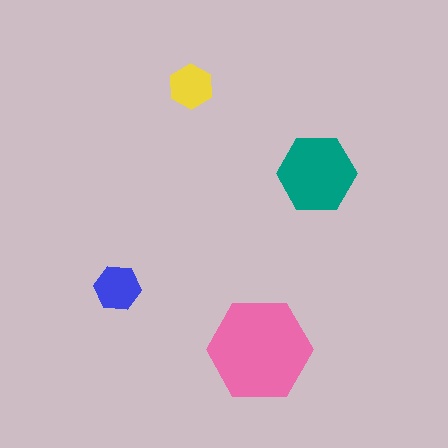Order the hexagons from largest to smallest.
the pink one, the teal one, the blue one, the yellow one.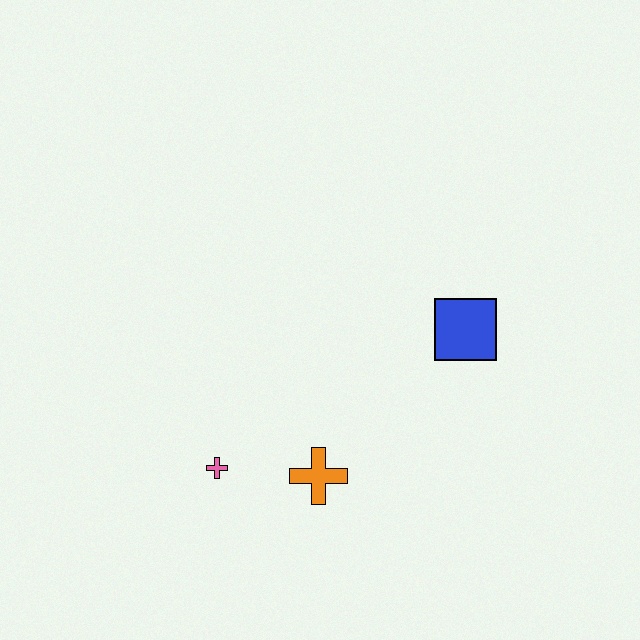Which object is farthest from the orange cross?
The blue square is farthest from the orange cross.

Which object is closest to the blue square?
The orange cross is closest to the blue square.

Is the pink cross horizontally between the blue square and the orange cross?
No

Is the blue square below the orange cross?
No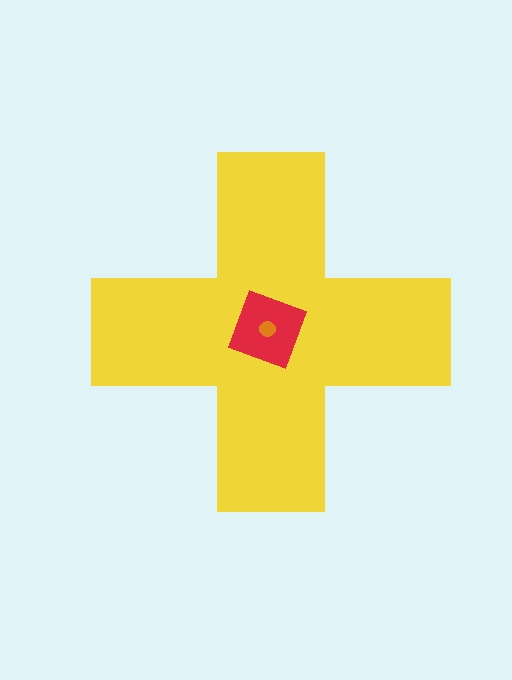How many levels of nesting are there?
3.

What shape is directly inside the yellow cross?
The red square.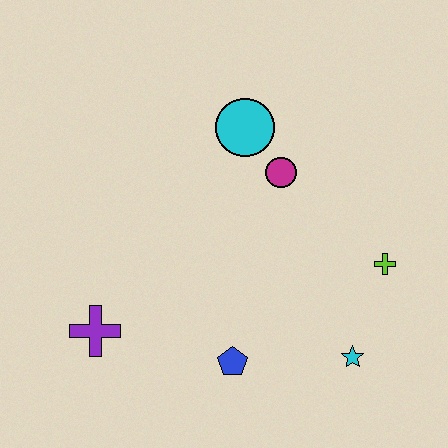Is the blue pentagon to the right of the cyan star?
No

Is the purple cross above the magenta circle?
No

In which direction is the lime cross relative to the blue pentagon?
The lime cross is to the right of the blue pentagon.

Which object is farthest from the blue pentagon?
The cyan circle is farthest from the blue pentagon.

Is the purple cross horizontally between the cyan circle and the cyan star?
No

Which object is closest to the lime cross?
The cyan star is closest to the lime cross.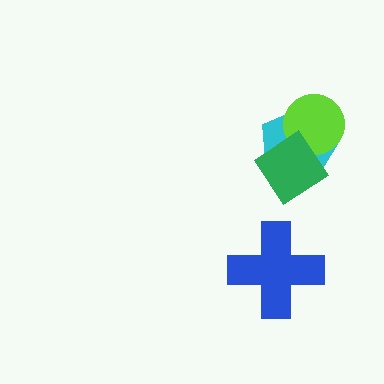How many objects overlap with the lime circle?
2 objects overlap with the lime circle.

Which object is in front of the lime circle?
The green diamond is in front of the lime circle.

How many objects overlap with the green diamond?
2 objects overlap with the green diamond.